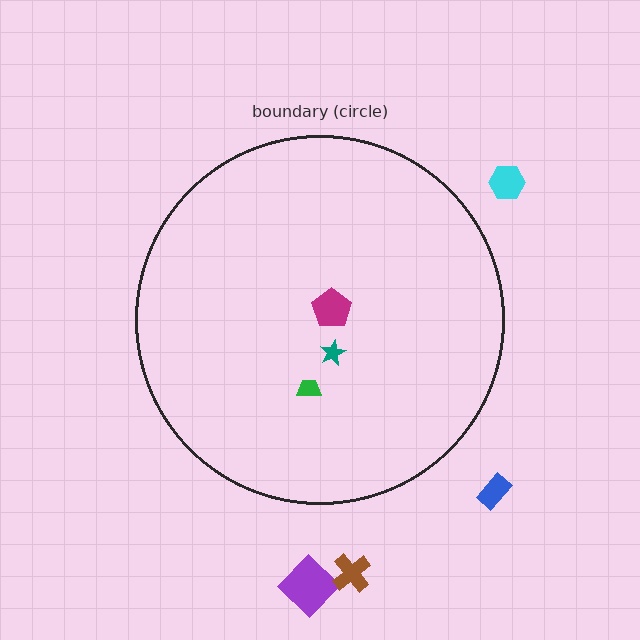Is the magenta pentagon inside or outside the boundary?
Inside.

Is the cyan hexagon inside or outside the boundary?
Outside.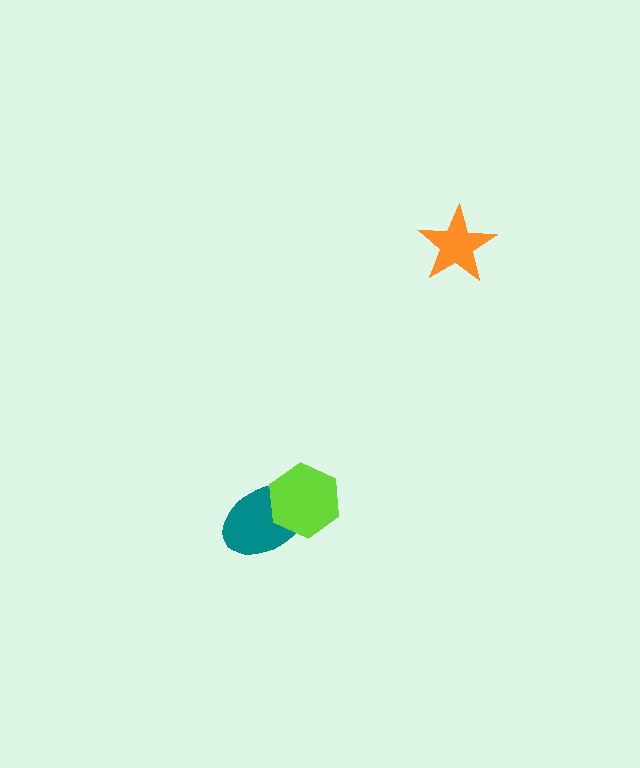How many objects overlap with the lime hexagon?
1 object overlaps with the lime hexagon.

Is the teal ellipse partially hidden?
Yes, it is partially covered by another shape.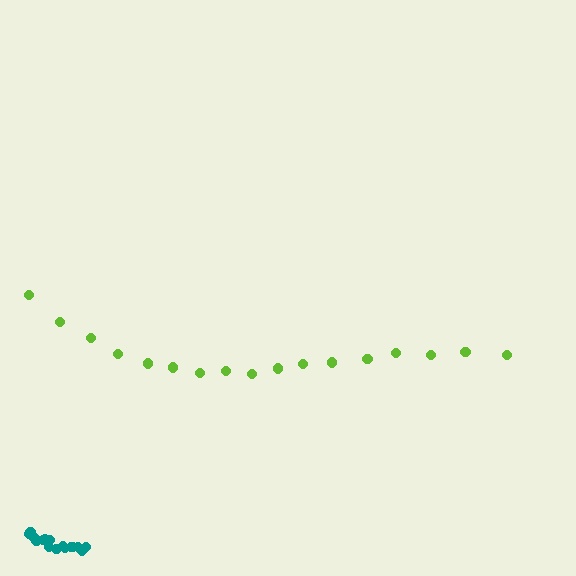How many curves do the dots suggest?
There are 2 distinct paths.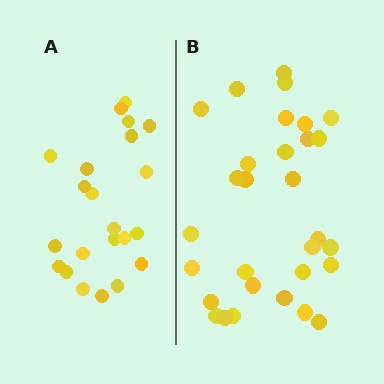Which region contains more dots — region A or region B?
Region B (the right region) has more dots.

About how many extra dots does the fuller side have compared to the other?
Region B has roughly 8 or so more dots than region A.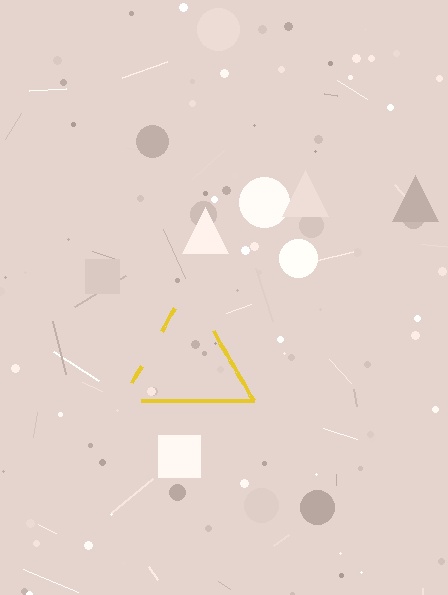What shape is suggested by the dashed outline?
The dashed outline suggests a triangle.